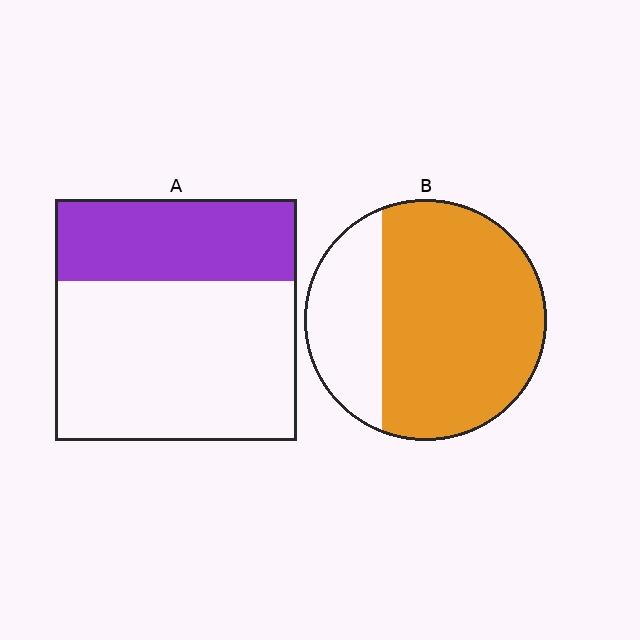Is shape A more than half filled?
No.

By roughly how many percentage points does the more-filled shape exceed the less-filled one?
By roughly 40 percentage points (B over A).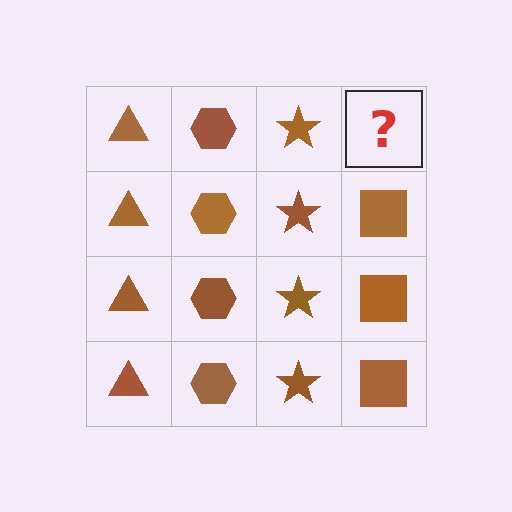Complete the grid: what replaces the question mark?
The question mark should be replaced with a brown square.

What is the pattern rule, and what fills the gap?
The rule is that each column has a consistent shape. The gap should be filled with a brown square.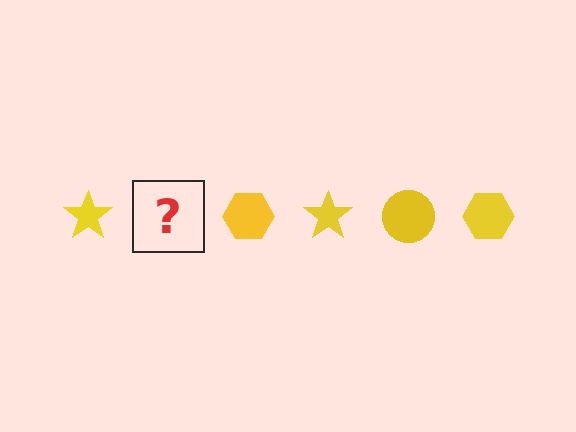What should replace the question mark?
The question mark should be replaced with a yellow circle.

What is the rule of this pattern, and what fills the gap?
The rule is that the pattern cycles through star, circle, hexagon shapes in yellow. The gap should be filled with a yellow circle.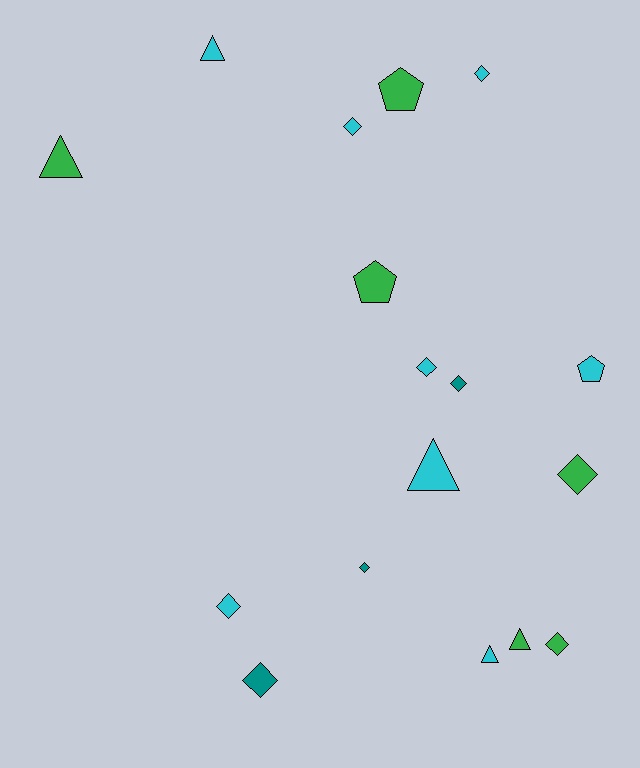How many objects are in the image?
There are 17 objects.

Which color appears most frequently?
Cyan, with 8 objects.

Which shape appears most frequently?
Diamond, with 9 objects.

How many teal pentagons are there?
There are no teal pentagons.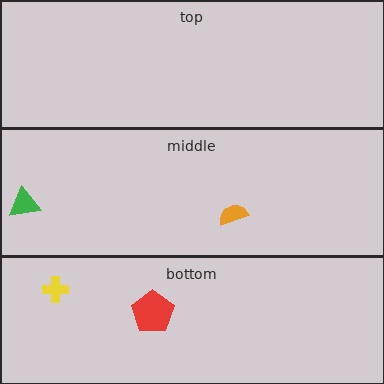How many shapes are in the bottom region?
2.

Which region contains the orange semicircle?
The middle region.